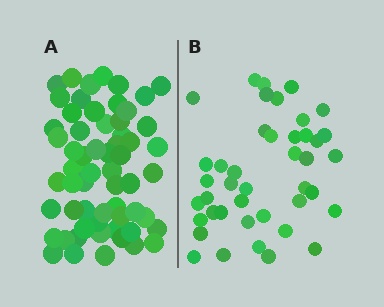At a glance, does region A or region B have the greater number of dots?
Region A (the left region) has more dots.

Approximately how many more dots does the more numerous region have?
Region A has approximately 20 more dots than region B.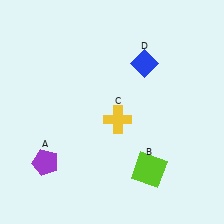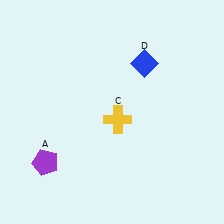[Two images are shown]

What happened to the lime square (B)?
The lime square (B) was removed in Image 2. It was in the bottom-right area of Image 1.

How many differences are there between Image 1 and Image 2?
There is 1 difference between the two images.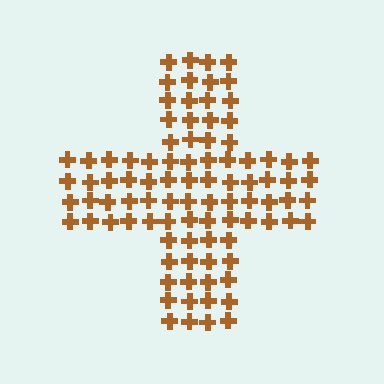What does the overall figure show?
The overall figure shows a cross.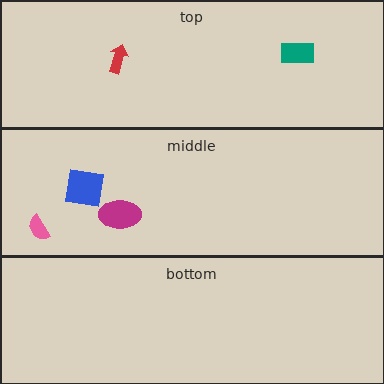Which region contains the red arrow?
The top region.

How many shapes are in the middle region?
3.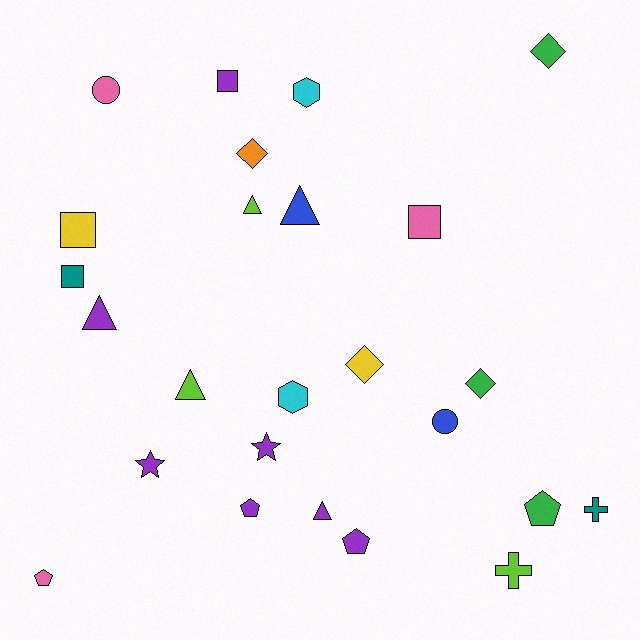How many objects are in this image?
There are 25 objects.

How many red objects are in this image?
There are no red objects.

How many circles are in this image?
There are 2 circles.